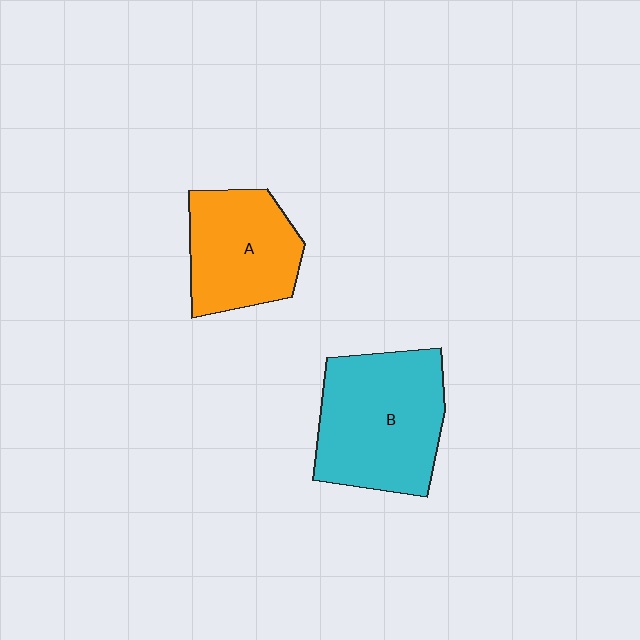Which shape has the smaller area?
Shape A (orange).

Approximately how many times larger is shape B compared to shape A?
Approximately 1.4 times.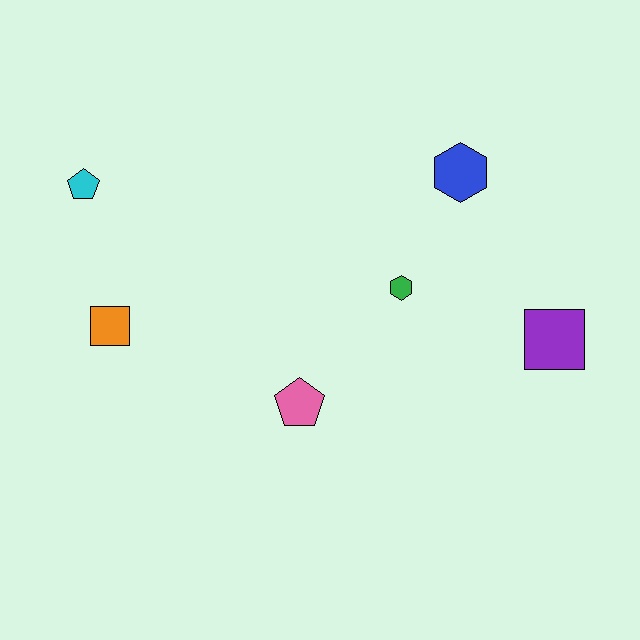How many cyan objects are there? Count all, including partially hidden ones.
There is 1 cyan object.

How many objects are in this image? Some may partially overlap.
There are 6 objects.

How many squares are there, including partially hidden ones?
There are 2 squares.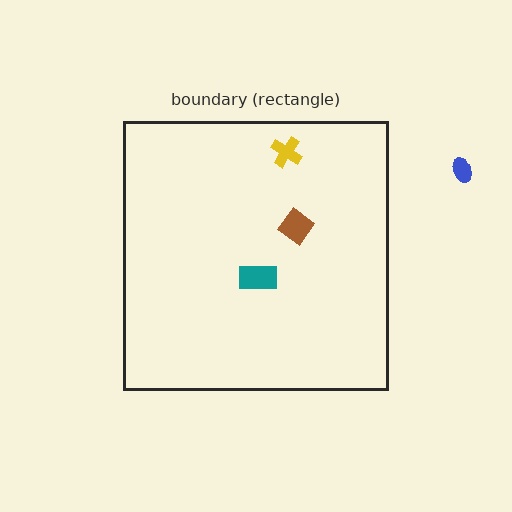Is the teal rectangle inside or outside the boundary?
Inside.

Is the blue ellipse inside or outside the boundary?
Outside.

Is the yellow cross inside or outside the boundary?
Inside.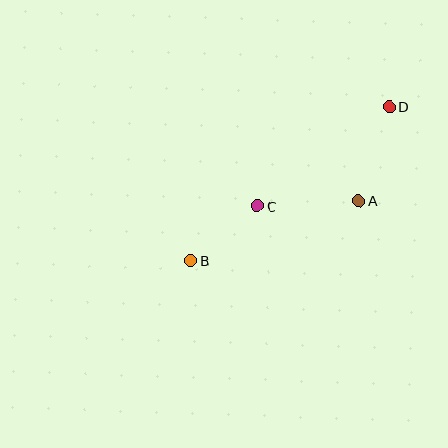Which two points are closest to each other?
Points B and C are closest to each other.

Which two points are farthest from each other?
Points B and D are farthest from each other.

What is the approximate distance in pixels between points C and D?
The distance between C and D is approximately 165 pixels.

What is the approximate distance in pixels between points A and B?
The distance between A and B is approximately 179 pixels.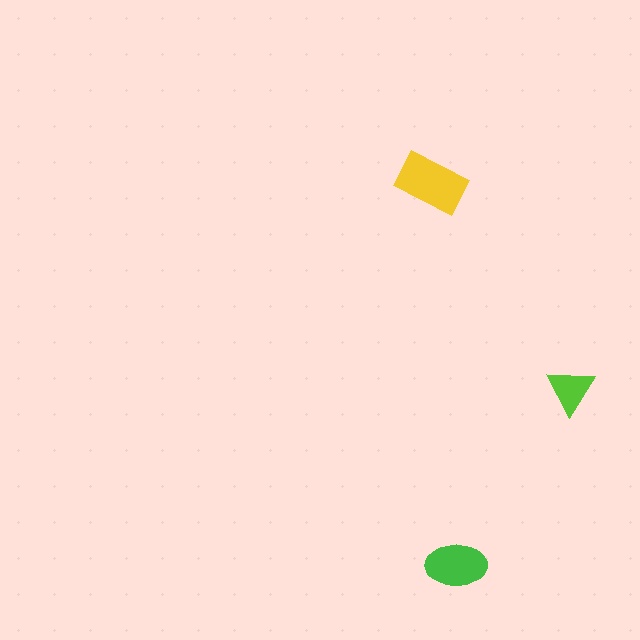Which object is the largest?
The yellow rectangle.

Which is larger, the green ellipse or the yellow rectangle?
The yellow rectangle.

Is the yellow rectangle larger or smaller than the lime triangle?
Larger.